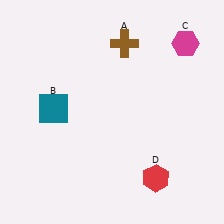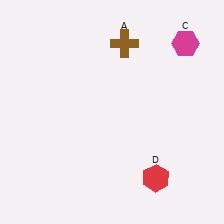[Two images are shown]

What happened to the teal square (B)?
The teal square (B) was removed in Image 2. It was in the top-left area of Image 1.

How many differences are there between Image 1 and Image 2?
There is 1 difference between the two images.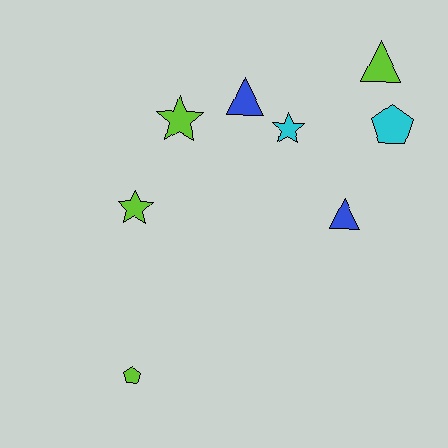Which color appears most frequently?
Lime, with 4 objects.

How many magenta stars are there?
There are no magenta stars.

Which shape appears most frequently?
Star, with 3 objects.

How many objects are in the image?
There are 8 objects.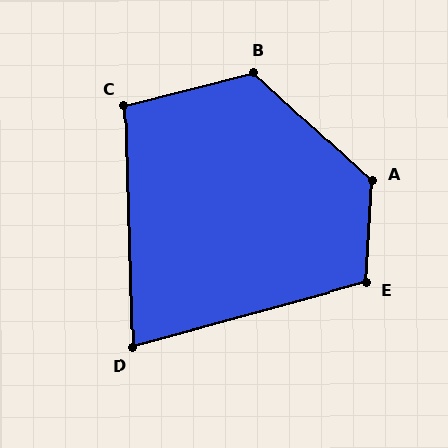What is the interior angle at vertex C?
Approximately 103 degrees (obtuse).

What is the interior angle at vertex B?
Approximately 123 degrees (obtuse).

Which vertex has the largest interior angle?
A, at approximately 129 degrees.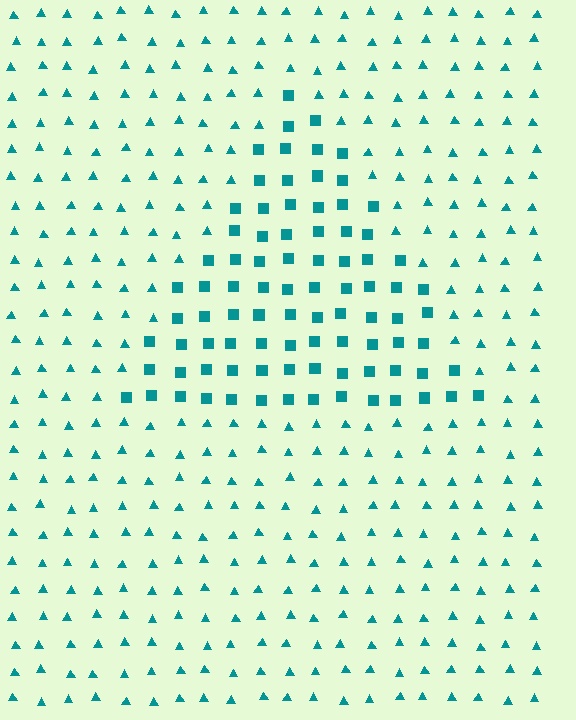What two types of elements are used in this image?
The image uses squares inside the triangle region and triangles outside it.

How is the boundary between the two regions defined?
The boundary is defined by a change in element shape: squares inside vs. triangles outside. All elements share the same color and spacing.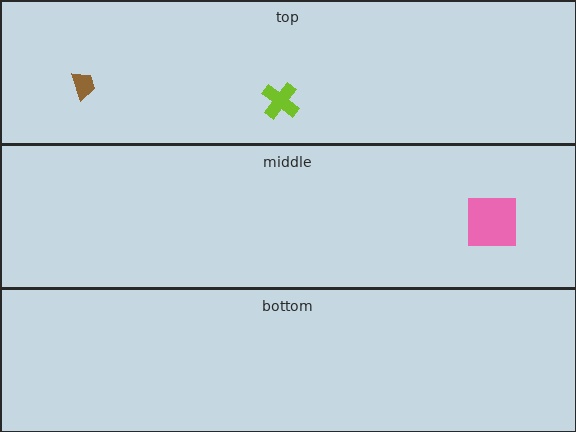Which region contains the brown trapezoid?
The top region.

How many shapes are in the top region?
2.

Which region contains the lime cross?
The top region.